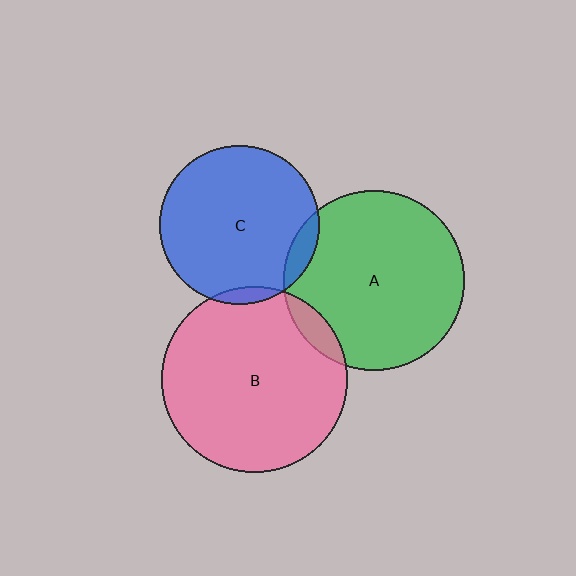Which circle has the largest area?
Circle B (pink).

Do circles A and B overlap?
Yes.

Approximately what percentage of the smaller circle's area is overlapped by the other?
Approximately 5%.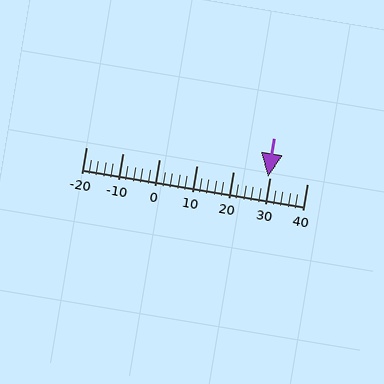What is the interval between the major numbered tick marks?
The major tick marks are spaced 10 units apart.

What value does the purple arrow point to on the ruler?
The purple arrow points to approximately 30.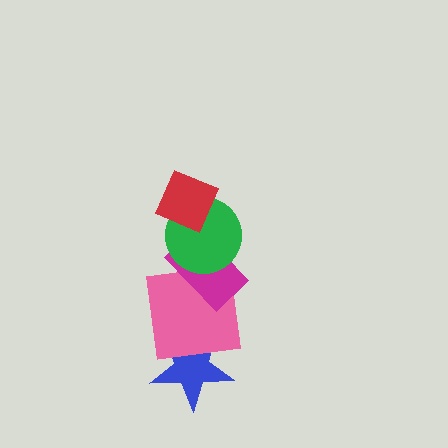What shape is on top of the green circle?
The red diamond is on top of the green circle.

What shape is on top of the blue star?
The pink square is on top of the blue star.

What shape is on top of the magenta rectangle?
The green circle is on top of the magenta rectangle.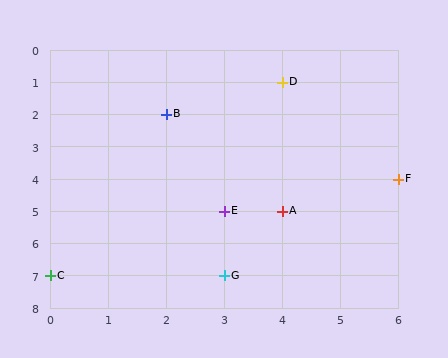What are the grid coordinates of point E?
Point E is at grid coordinates (3, 5).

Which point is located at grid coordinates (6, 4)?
Point F is at (6, 4).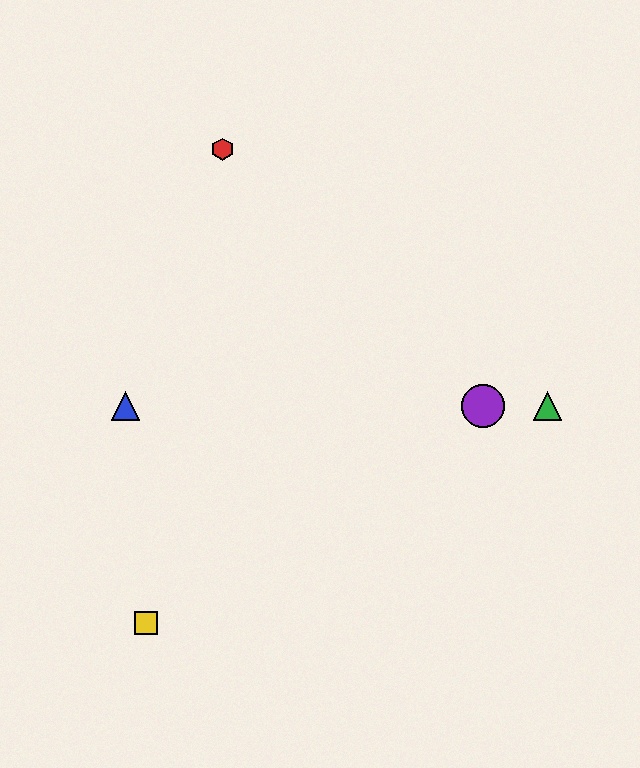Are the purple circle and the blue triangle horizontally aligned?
Yes, both are at y≈406.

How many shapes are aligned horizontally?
3 shapes (the blue triangle, the green triangle, the purple circle) are aligned horizontally.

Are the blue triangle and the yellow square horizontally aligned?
No, the blue triangle is at y≈406 and the yellow square is at y≈623.